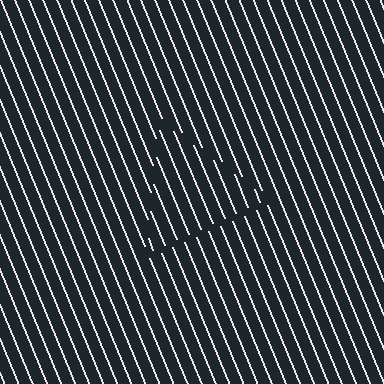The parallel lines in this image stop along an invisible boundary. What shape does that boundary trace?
An illusory triangle. The interior of the shape contains the same grating, shifted by half a period — the contour is defined by the phase discontinuity where line-ends from the inner and outer gratings abut.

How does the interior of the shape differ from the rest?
The interior of the shape contains the same grating, shifted by half a period — the contour is defined by the phase discontinuity where line-ends from the inner and outer gratings abut.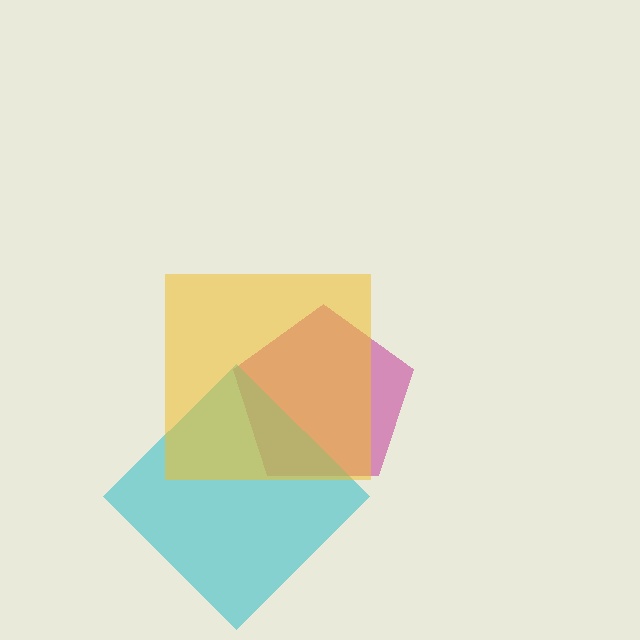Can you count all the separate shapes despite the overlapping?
Yes, there are 3 separate shapes.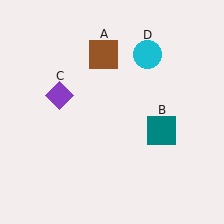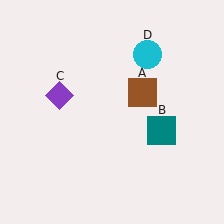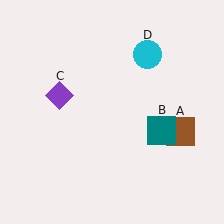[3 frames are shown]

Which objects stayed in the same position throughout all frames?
Teal square (object B) and purple diamond (object C) and cyan circle (object D) remained stationary.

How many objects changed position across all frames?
1 object changed position: brown square (object A).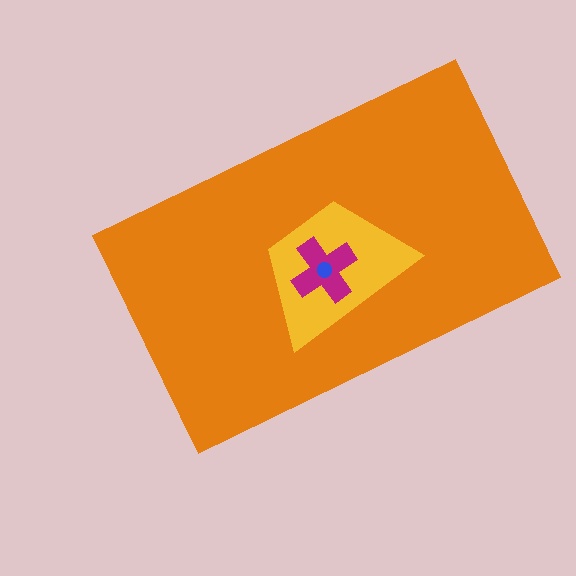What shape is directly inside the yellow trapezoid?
The magenta cross.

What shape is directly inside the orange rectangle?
The yellow trapezoid.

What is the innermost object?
The blue circle.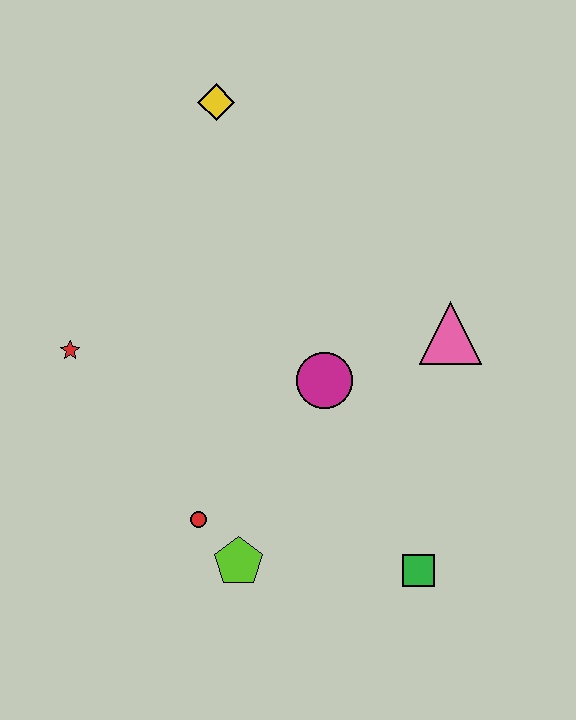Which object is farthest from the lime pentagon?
The yellow diamond is farthest from the lime pentagon.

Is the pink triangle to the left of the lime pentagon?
No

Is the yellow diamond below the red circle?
No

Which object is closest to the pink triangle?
The magenta circle is closest to the pink triangle.